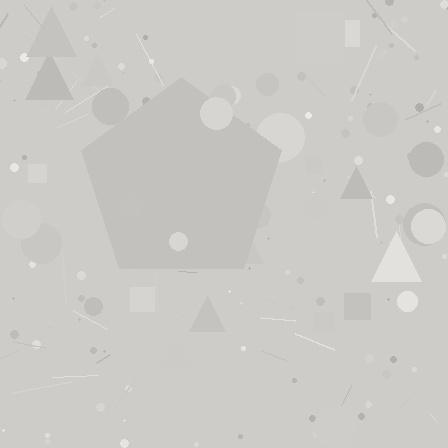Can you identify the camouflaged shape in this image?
The camouflaged shape is a pentagon.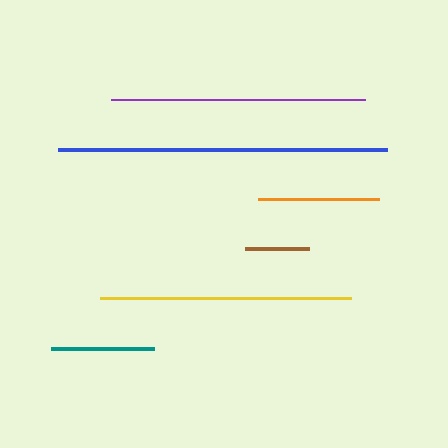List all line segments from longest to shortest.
From longest to shortest: blue, purple, yellow, orange, teal, brown.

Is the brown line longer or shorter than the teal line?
The teal line is longer than the brown line.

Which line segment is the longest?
The blue line is the longest at approximately 328 pixels.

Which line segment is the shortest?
The brown line is the shortest at approximately 63 pixels.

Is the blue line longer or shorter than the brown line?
The blue line is longer than the brown line.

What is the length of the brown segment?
The brown segment is approximately 63 pixels long.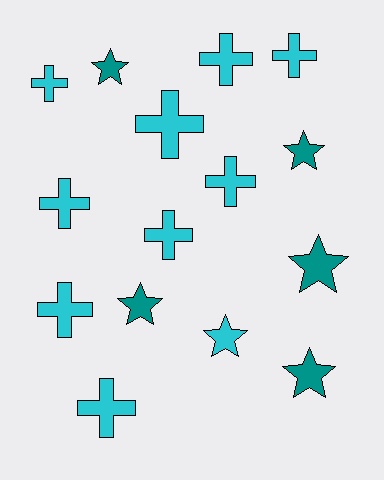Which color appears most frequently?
Cyan, with 10 objects.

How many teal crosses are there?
There are no teal crosses.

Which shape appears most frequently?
Cross, with 9 objects.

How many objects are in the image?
There are 15 objects.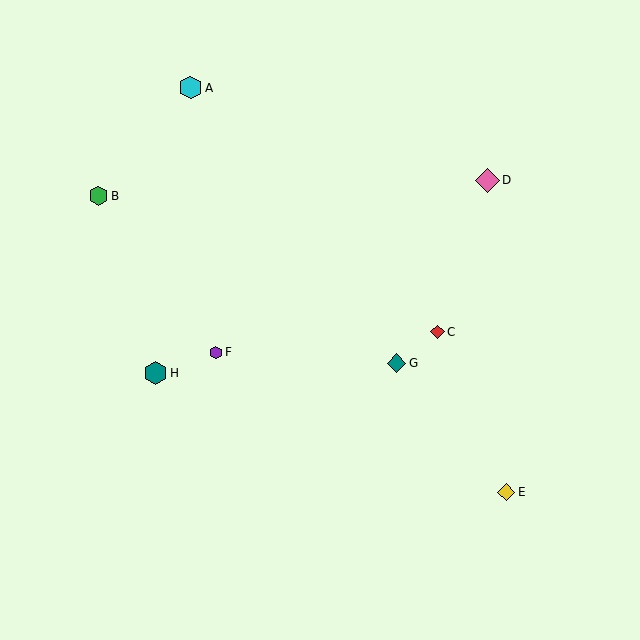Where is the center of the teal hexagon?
The center of the teal hexagon is at (156, 373).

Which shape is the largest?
The pink diamond (labeled D) is the largest.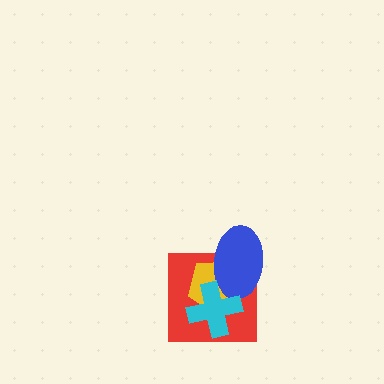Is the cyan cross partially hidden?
No, no other shape covers it.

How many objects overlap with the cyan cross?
3 objects overlap with the cyan cross.